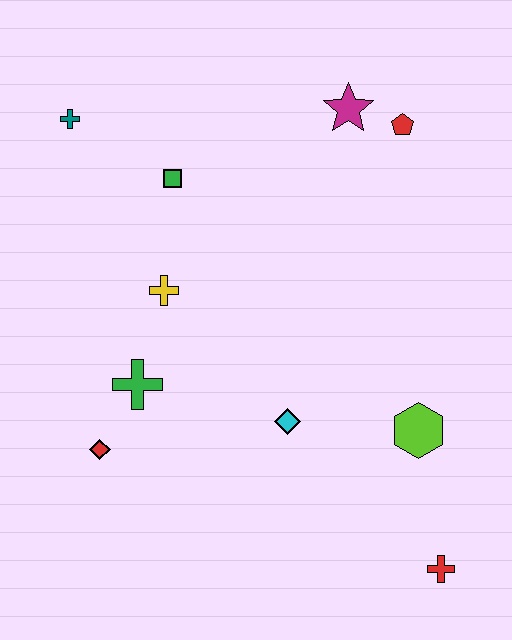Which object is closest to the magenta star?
The red pentagon is closest to the magenta star.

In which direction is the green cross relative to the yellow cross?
The green cross is below the yellow cross.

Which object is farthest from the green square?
The red cross is farthest from the green square.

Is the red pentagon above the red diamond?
Yes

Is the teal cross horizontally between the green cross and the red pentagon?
No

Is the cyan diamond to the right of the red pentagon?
No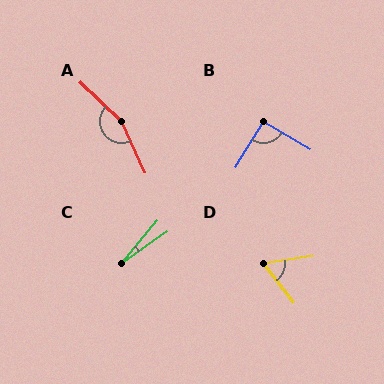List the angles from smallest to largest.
C (15°), D (61°), B (90°), A (158°).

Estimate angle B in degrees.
Approximately 90 degrees.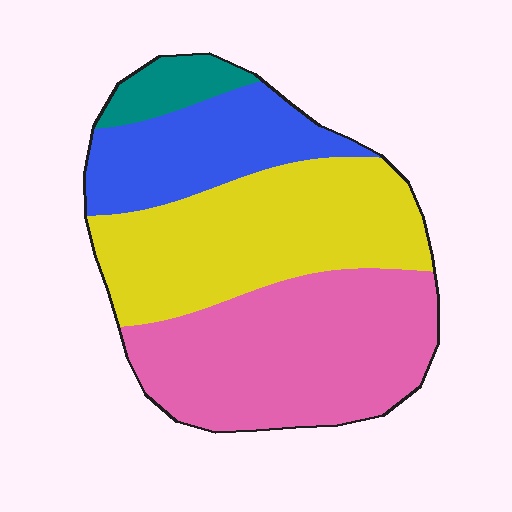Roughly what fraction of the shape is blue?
Blue covers 20% of the shape.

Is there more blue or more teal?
Blue.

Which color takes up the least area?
Teal, at roughly 5%.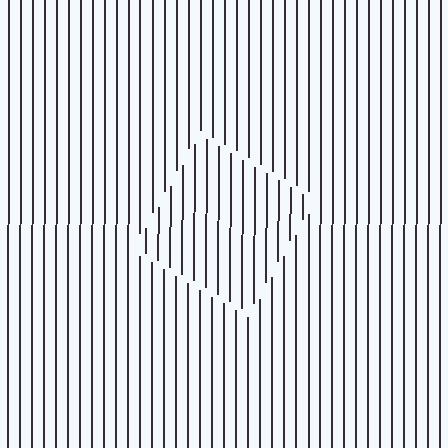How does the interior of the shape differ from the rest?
The interior of the shape contains the same grating, shifted by half a period — the contour is defined by the phase discontinuity where line-ends from the inner and outer gratings abut.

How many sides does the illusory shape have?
4 sides — the line-ends trace a square.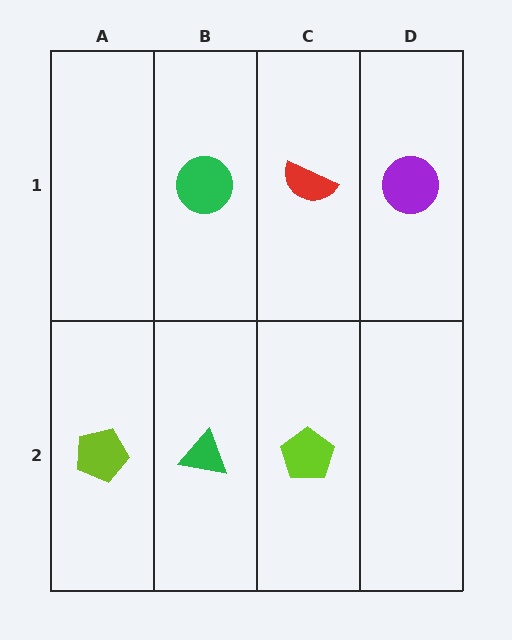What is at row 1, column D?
A purple circle.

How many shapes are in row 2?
3 shapes.